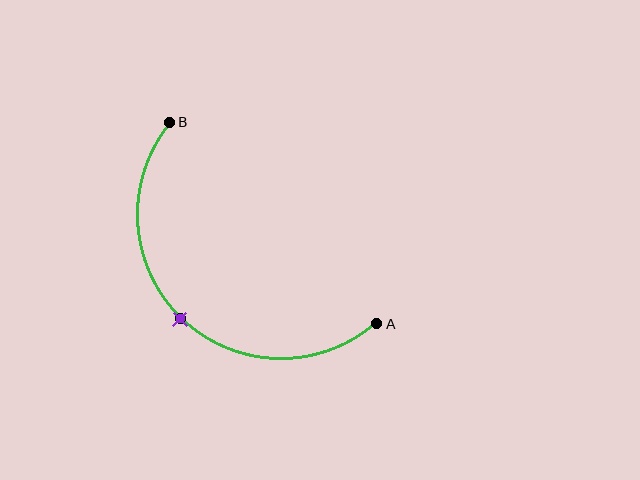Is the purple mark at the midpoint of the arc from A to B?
Yes. The purple mark lies on the arc at equal arc-length from both A and B — it is the arc midpoint.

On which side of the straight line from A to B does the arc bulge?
The arc bulges below and to the left of the straight line connecting A and B.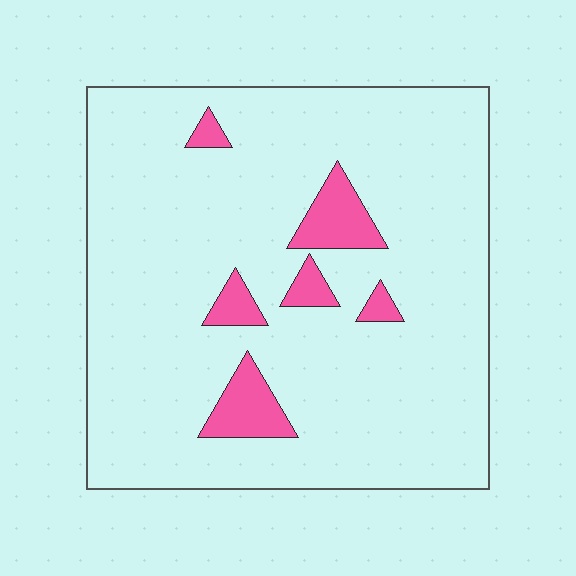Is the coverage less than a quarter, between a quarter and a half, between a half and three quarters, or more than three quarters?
Less than a quarter.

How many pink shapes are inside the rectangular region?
6.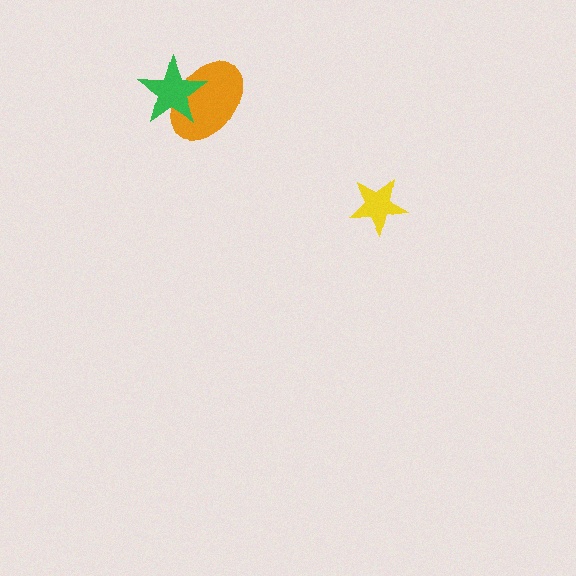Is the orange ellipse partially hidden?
Yes, it is partially covered by another shape.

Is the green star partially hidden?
No, no other shape covers it.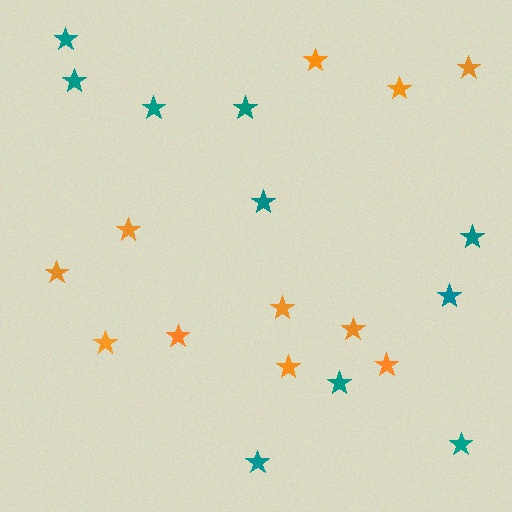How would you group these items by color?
There are 2 groups: one group of orange stars (11) and one group of teal stars (10).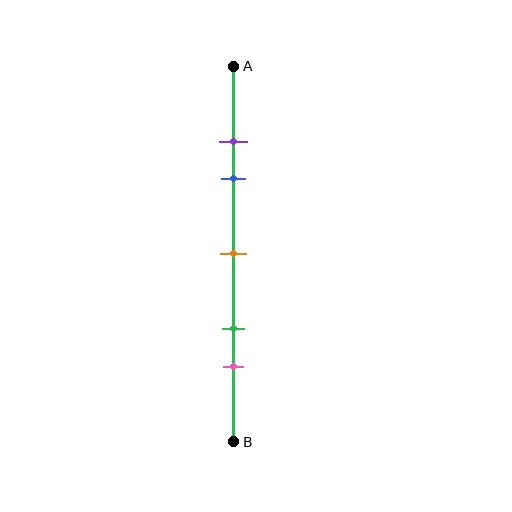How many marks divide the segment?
There are 5 marks dividing the segment.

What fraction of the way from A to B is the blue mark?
The blue mark is approximately 30% (0.3) of the way from A to B.